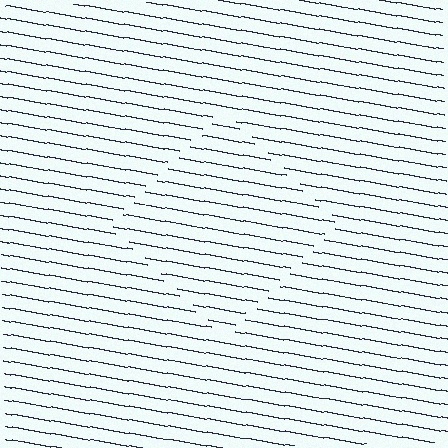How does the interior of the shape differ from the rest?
The interior of the shape contains the same grating, shifted by half a period — the contour is defined by the phase discontinuity where line-ends from the inner and outer gratings abut.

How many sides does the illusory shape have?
4 sides — the line-ends trace a square.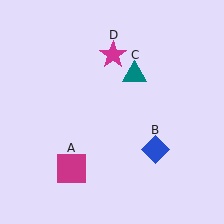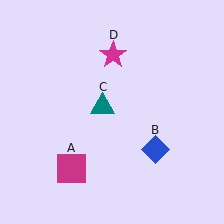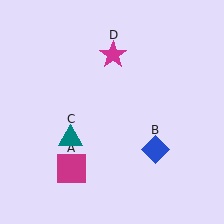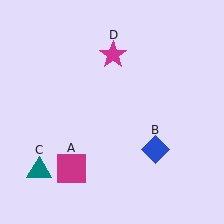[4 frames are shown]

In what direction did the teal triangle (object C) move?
The teal triangle (object C) moved down and to the left.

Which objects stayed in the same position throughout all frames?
Magenta square (object A) and blue diamond (object B) and magenta star (object D) remained stationary.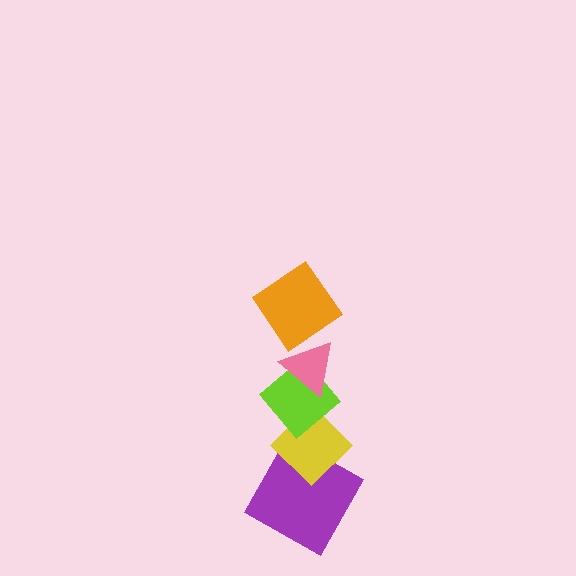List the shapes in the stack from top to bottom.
From top to bottom: the orange diamond, the pink triangle, the lime diamond, the yellow diamond, the purple square.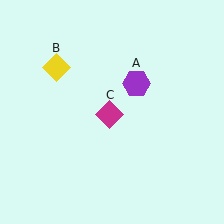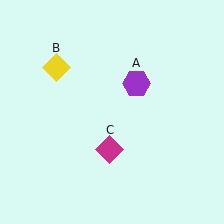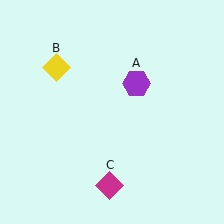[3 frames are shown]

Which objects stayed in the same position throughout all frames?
Purple hexagon (object A) and yellow diamond (object B) remained stationary.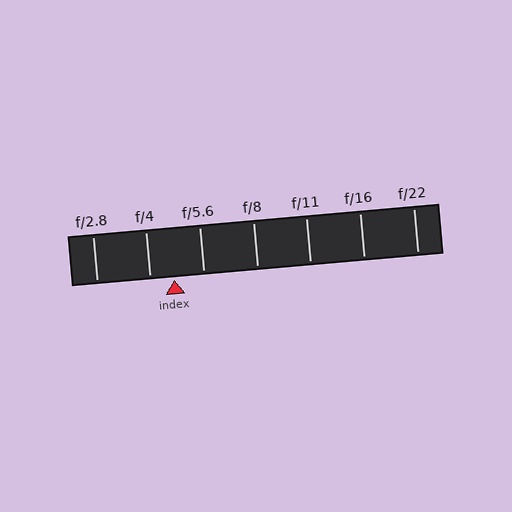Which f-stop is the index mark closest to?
The index mark is closest to f/4.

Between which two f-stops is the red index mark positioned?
The index mark is between f/4 and f/5.6.